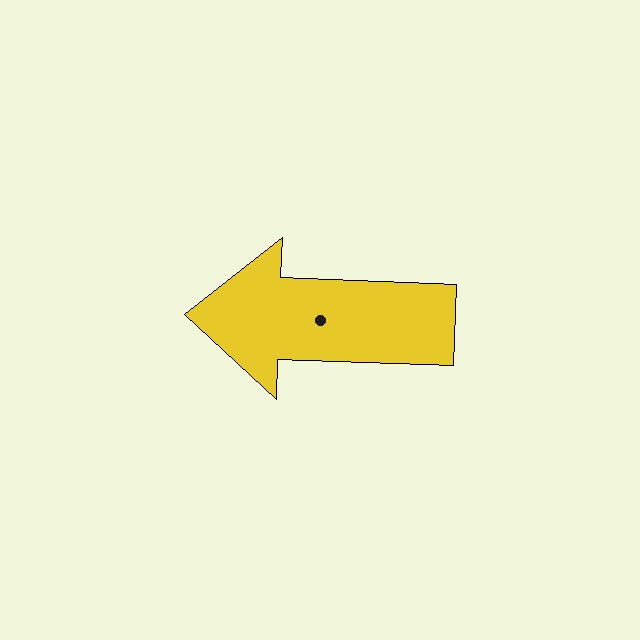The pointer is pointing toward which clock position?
Roughly 9 o'clock.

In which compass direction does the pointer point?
West.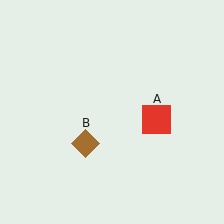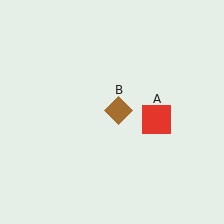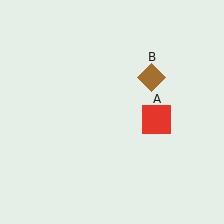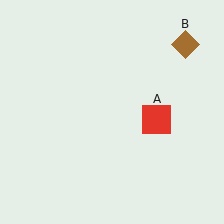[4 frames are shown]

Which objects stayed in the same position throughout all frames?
Red square (object A) remained stationary.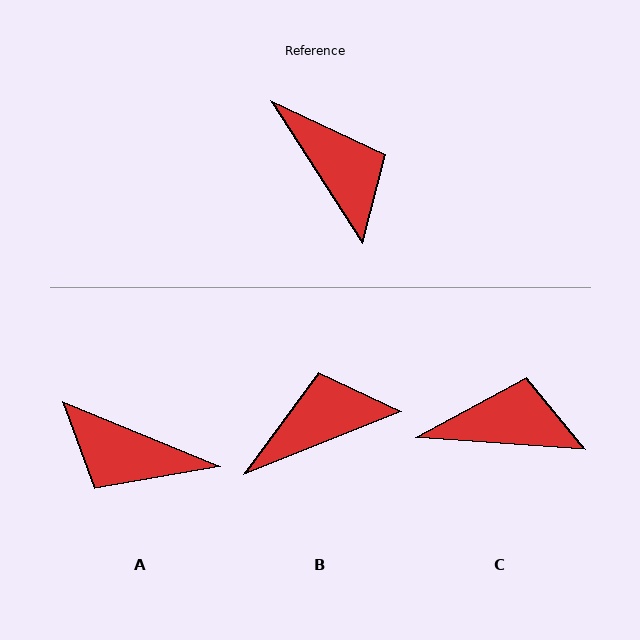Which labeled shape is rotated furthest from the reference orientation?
A, about 145 degrees away.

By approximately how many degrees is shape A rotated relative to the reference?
Approximately 145 degrees clockwise.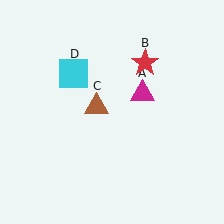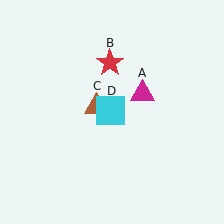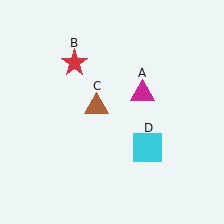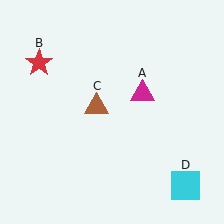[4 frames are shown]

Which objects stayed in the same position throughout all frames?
Magenta triangle (object A) and brown triangle (object C) remained stationary.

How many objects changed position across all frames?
2 objects changed position: red star (object B), cyan square (object D).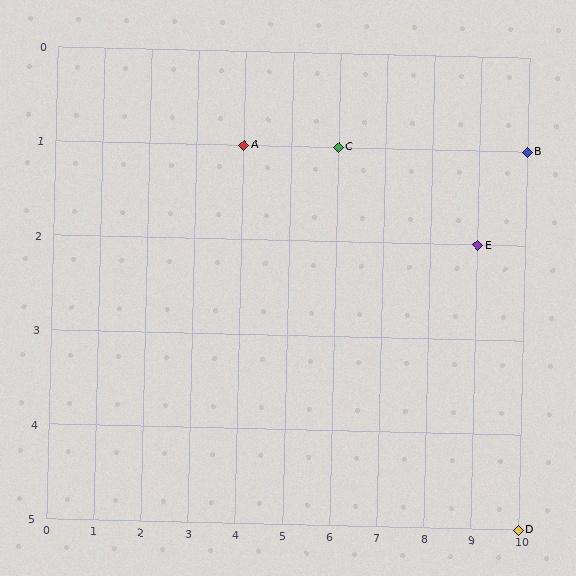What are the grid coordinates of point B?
Point B is at grid coordinates (10, 1).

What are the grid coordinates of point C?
Point C is at grid coordinates (6, 1).